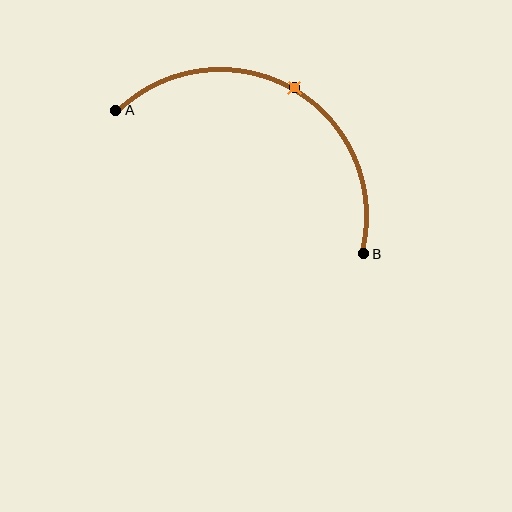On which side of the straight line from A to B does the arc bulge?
The arc bulges above the straight line connecting A and B.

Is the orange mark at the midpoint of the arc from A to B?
Yes. The orange mark lies on the arc at equal arc-length from both A and B — it is the arc midpoint.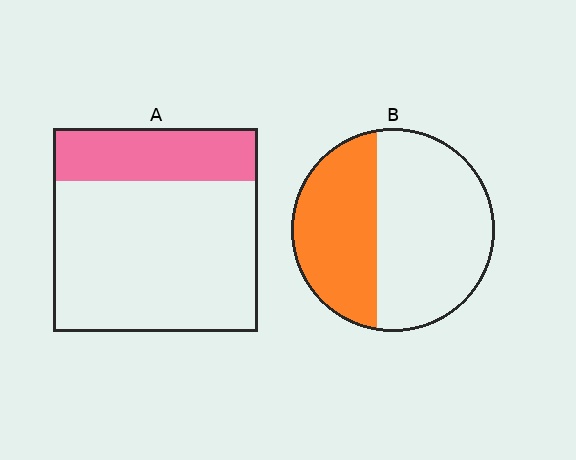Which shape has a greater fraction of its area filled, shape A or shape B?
Shape B.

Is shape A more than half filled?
No.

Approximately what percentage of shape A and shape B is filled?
A is approximately 25% and B is approximately 40%.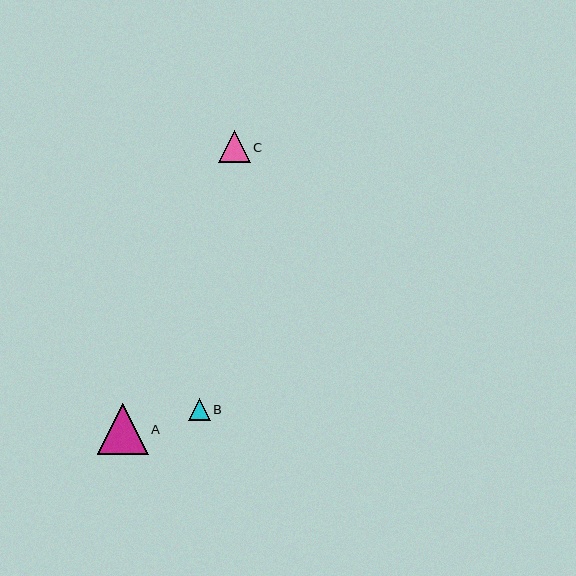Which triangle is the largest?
Triangle A is the largest with a size of approximately 51 pixels.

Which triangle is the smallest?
Triangle B is the smallest with a size of approximately 22 pixels.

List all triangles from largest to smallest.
From largest to smallest: A, C, B.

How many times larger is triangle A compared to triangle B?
Triangle A is approximately 2.3 times the size of triangle B.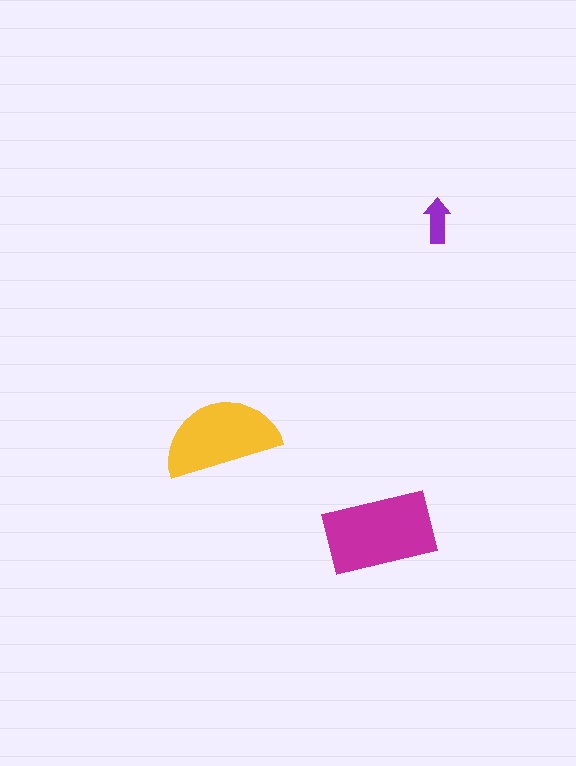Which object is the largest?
The magenta rectangle.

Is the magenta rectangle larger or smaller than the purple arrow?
Larger.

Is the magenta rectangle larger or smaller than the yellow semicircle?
Larger.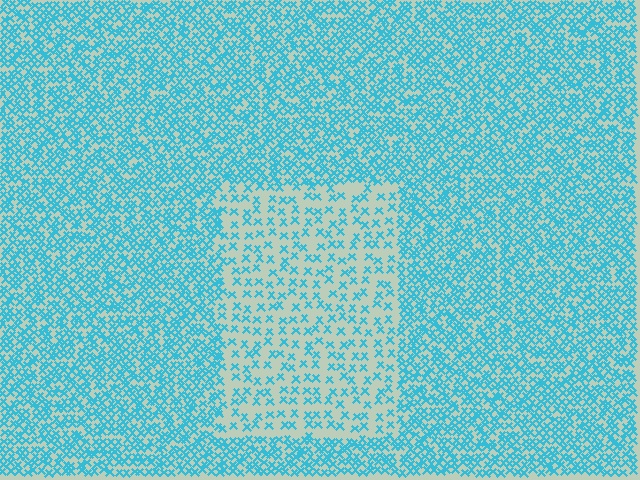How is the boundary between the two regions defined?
The boundary is defined by a change in element density (approximately 2.5x ratio). All elements are the same color, size, and shape.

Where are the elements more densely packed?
The elements are more densely packed outside the rectangle boundary.